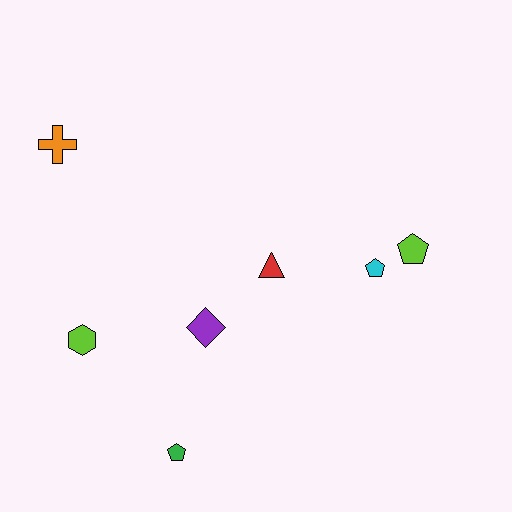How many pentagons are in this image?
There are 3 pentagons.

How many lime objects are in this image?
There are 2 lime objects.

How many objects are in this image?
There are 7 objects.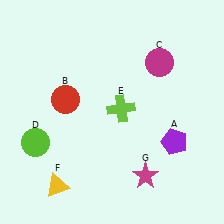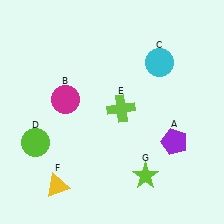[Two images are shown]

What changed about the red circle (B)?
In Image 1, B is red. In Image 2, it changed to magenta.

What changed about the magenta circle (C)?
In Image 1, C is magenta. In Image 2, it changed to cyan.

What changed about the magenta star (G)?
In Image 1, G is magenta. In Image 2, it changed to lime.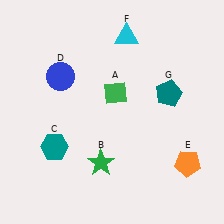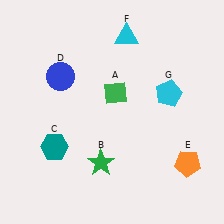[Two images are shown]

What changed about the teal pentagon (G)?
In Image 1, G is teal. In Image 2, it changed to cyan.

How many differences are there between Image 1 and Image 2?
There is 1 difference between the two images.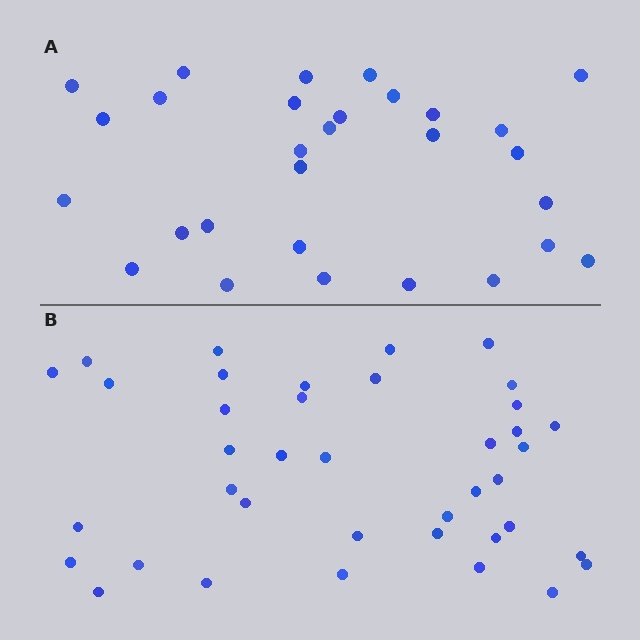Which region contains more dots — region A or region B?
Region B (the bottom region) has more dots.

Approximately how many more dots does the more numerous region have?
Region B has roughly 10 or so more dots than region A.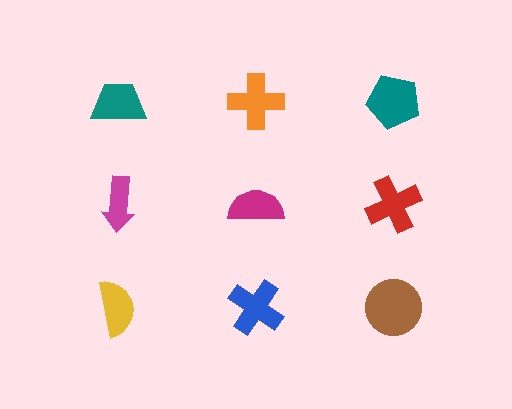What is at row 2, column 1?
A magenta arrow.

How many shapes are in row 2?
3 shapes.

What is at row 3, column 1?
A yellow semicircle.